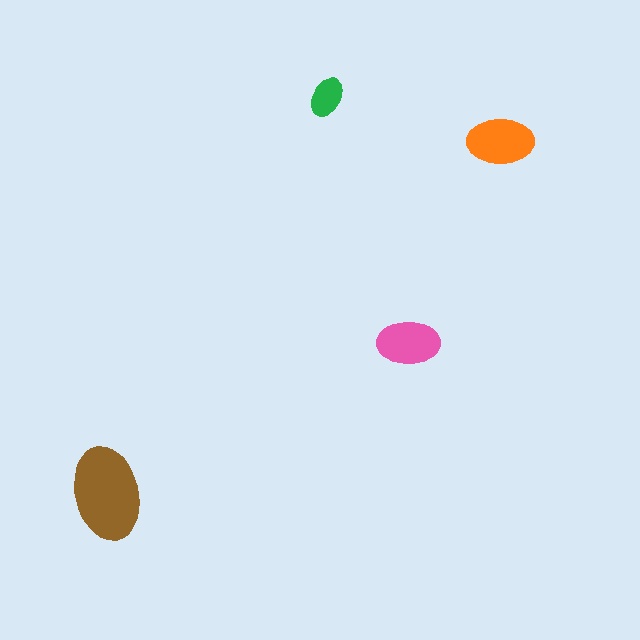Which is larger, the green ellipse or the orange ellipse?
The orange one.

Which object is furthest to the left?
The brown ellipse is leftmost.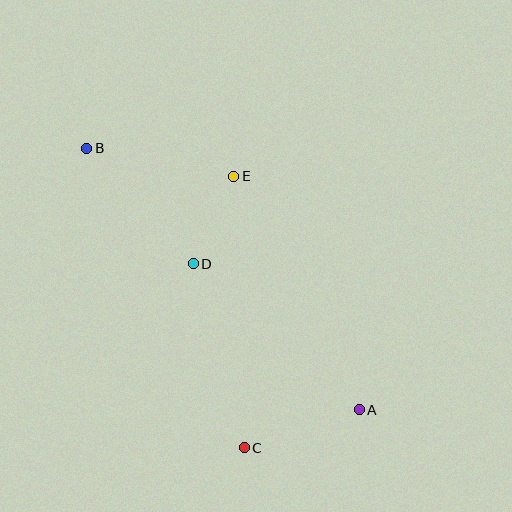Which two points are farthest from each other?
Points A and B are farthest from each other.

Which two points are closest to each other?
Points D and E are closest to each other.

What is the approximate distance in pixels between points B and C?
The distance between B and C is approximately 338 pixels.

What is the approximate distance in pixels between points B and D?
The distance between B and D is approximately 157 pixels.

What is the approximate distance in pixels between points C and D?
The distance between C and D is approximately 191 pixels.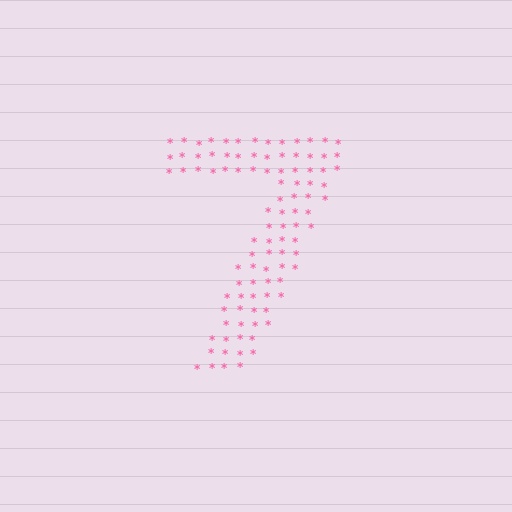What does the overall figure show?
The overall figure shows the digit 7.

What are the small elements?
The small elements are asterisks.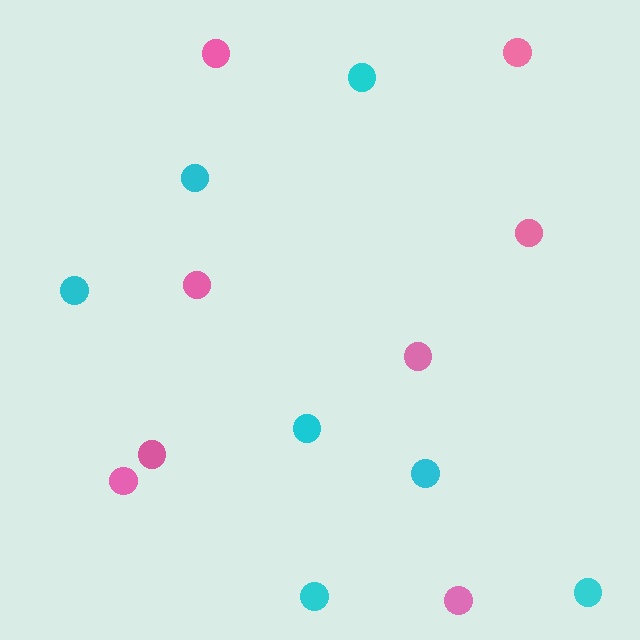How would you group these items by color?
There are 2 groups: one group of pink circles (8) and one group of cyan circles (7).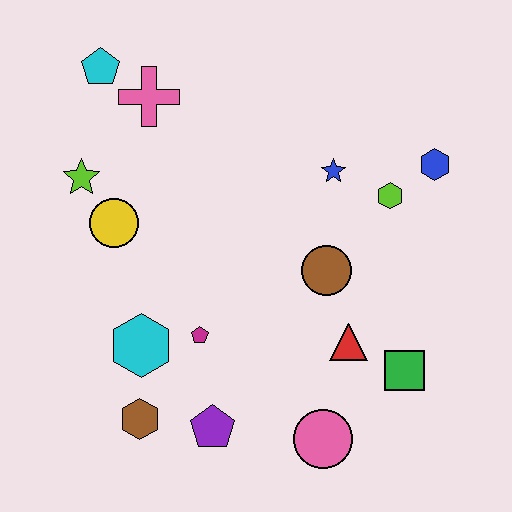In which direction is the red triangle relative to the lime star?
The red triangle is to the right of the lime star.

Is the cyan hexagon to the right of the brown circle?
No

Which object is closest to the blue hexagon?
The lime hexagon is closest to the blue hexagon.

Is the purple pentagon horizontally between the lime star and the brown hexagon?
No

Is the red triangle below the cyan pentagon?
Yes